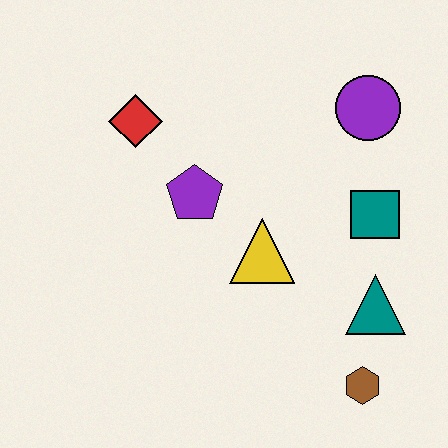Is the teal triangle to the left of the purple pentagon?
No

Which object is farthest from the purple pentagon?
The brown hexagon is farthest from the purple pentagon.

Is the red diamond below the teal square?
No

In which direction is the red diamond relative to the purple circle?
The red diamond is to the left of the purple circle.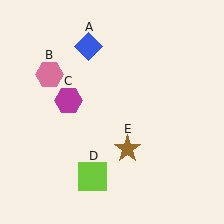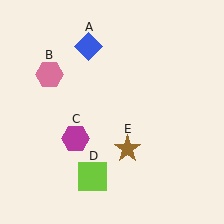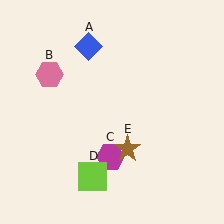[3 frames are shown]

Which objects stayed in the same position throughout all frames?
Blue diamond (object A) and pink hexagon (object B) and lime square (object D) and brown star (object E) remained stationary.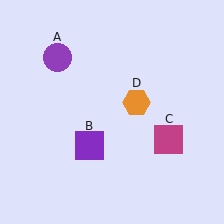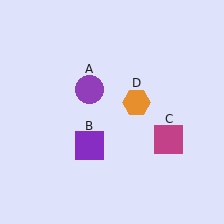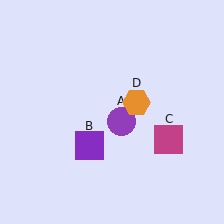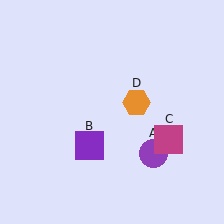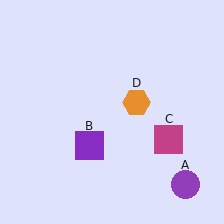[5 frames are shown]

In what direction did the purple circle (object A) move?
The purple circle (object A) moved down and to the right.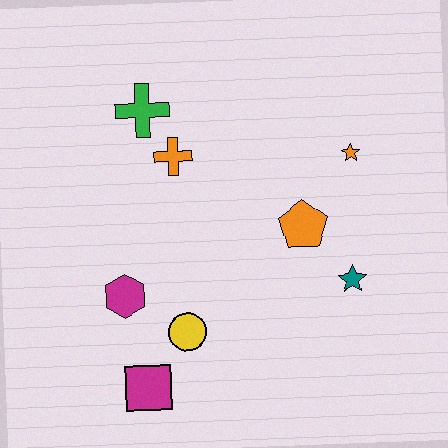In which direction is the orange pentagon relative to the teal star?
The orange pentagon is above the teal star.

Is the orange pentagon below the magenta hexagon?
No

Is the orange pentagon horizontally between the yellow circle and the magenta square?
No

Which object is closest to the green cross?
The orange cross is closest to the green cross.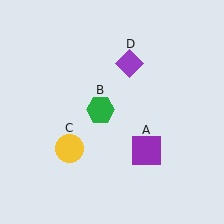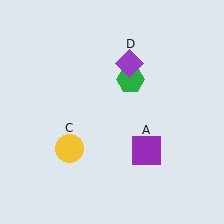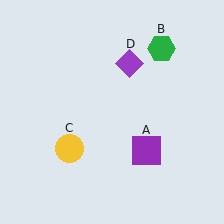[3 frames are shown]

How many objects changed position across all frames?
1 object changed position: green hexagon (object B).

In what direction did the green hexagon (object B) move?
The green hexagon (object B) moved up and to the right.